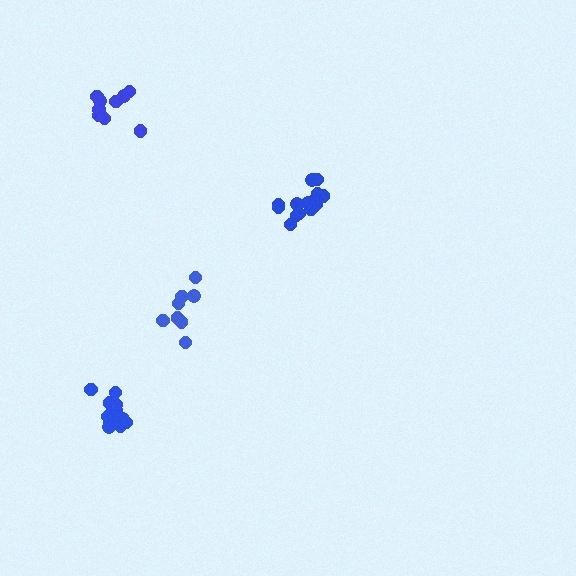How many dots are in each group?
Group 1: 8 dots, Group 2: 9 dots, Group 3: 14 dots, Group 4: 14 dots (45 total).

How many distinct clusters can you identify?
There are 4 distinct clusters.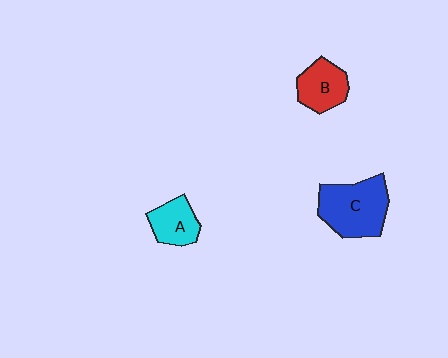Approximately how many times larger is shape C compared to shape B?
Approximately 1.7 times.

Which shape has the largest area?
Shape C (blue).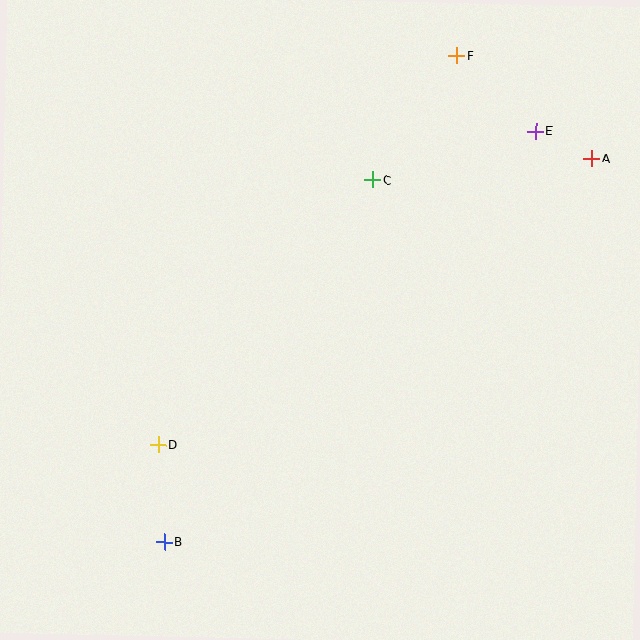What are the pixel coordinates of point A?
Point A is at (592, 158).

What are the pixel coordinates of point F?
Point F is at (457, 56).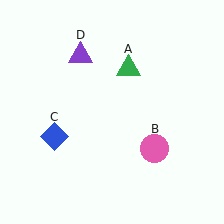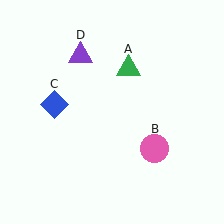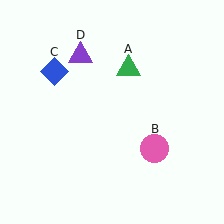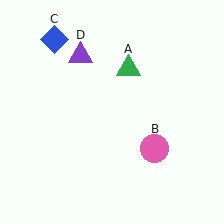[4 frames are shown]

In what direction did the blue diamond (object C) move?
The blue diamond (object C) moved up.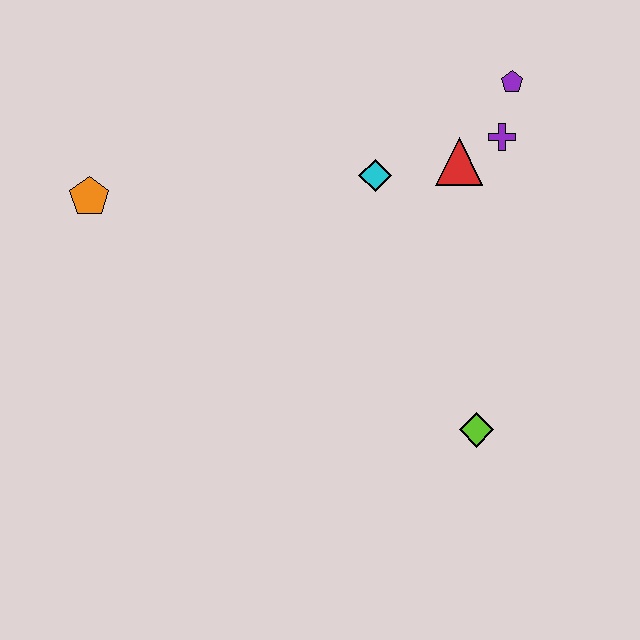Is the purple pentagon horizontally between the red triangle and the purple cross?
No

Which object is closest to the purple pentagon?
The purple cross is closest to the purple pentagon.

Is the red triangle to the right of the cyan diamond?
Yes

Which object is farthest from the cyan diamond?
The orange pentagon is farthest from the cyan diamond.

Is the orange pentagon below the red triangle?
Yes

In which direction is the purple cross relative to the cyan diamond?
The purple cross is to the right of the cyan diamond.